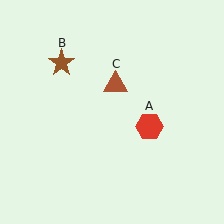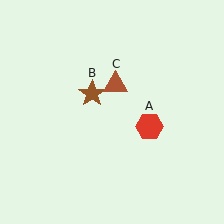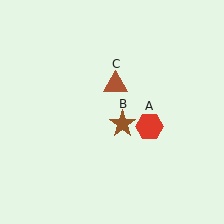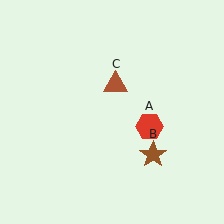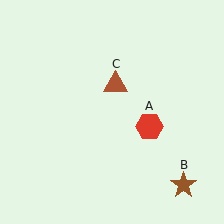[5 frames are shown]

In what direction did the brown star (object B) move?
The brown star (object B) moved down and to the right.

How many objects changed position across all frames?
1 object changed position: brown star (object B).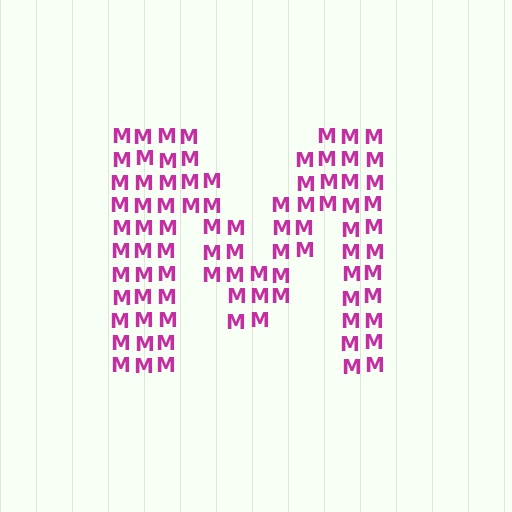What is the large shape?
The large shape is the letter M.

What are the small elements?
The small elements are letter M's.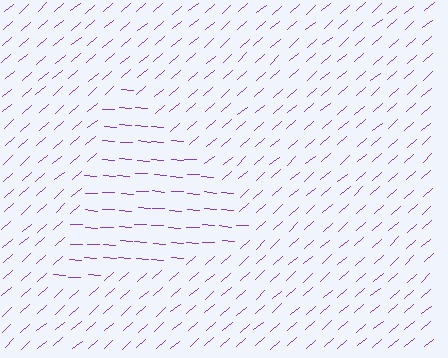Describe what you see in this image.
The image is filled with small purple line segments. A triangle region in the image has lines oriented differently from the surrounding lines, creating a visible texture boundary.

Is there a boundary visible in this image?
Yes, there is a texture boundary formed by a change in line orientation.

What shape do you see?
I see a triangle.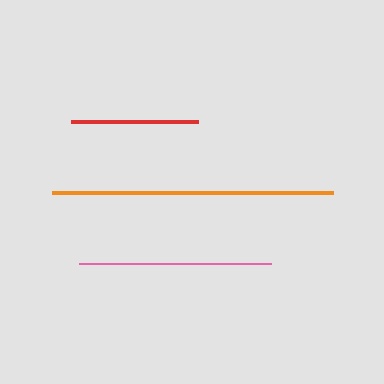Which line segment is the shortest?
The red line is the shortest at approximately 127 pixels.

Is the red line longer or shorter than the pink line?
The pink line is longer than the red line.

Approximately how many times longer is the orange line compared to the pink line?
The orange line is approximately 1.5 times the length of the pink line.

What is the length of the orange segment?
The orange segment is approximately 281 pixels long.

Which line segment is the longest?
The orange line is the longest at approximately 281 pixels.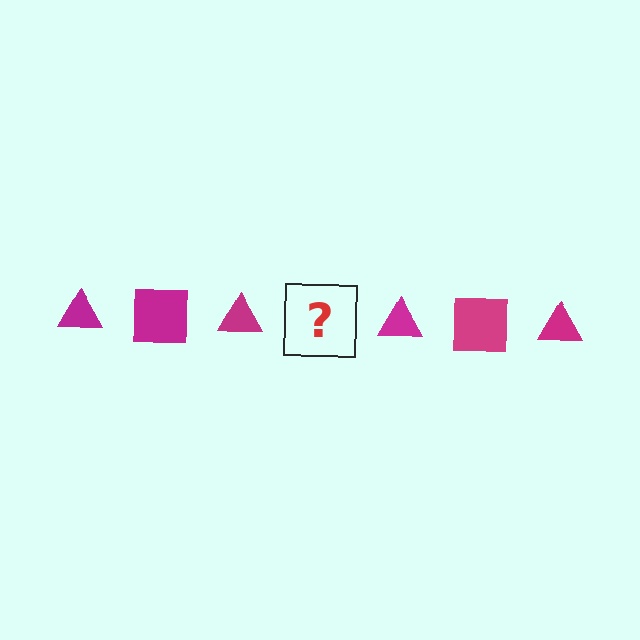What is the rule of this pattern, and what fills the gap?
The rule is that the pattern cycles through triangle, square shapes in magenta. The gap should be filled with a magenta square.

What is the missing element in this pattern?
The missing element is a magenta square.